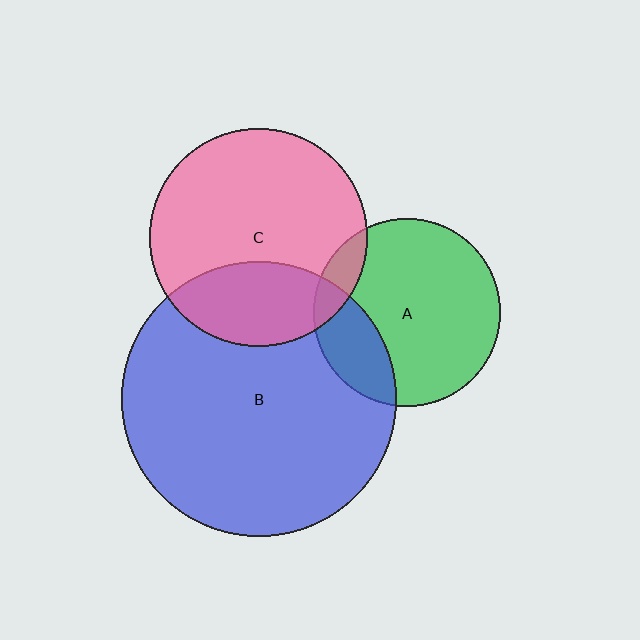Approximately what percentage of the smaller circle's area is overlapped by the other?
Approximately 30%.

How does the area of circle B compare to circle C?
Approximately 1.6 times.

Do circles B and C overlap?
Yes.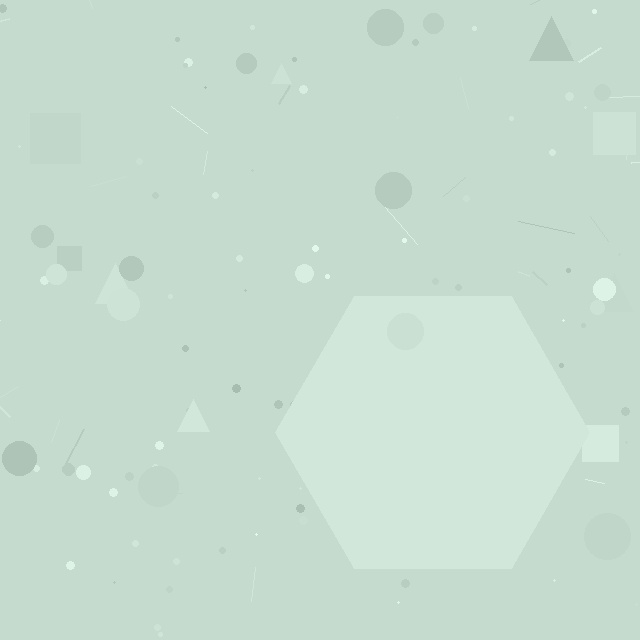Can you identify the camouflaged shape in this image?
The camouflaged shape is a hexagon.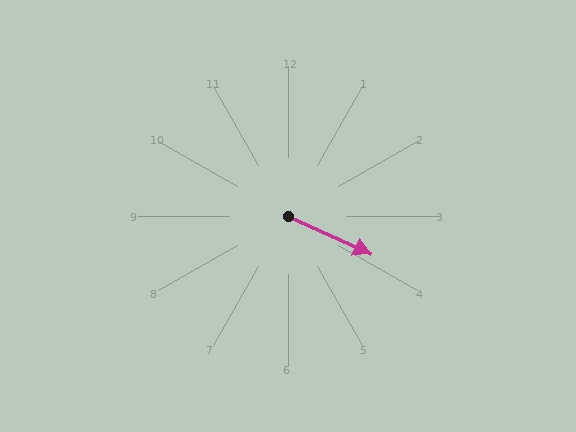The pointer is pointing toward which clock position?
Roughly 4 o'clock.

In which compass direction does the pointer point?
Southeast.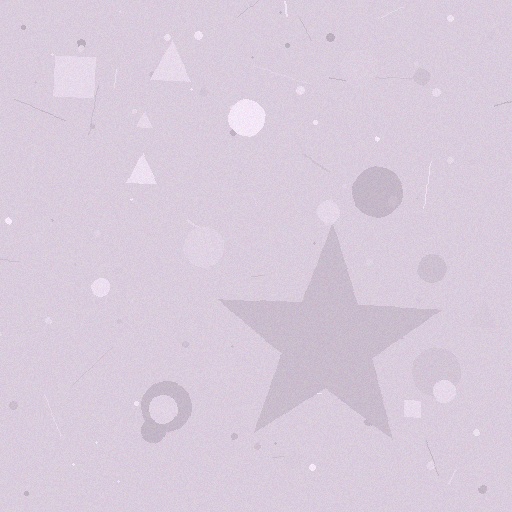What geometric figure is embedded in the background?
A star is embedded in the background.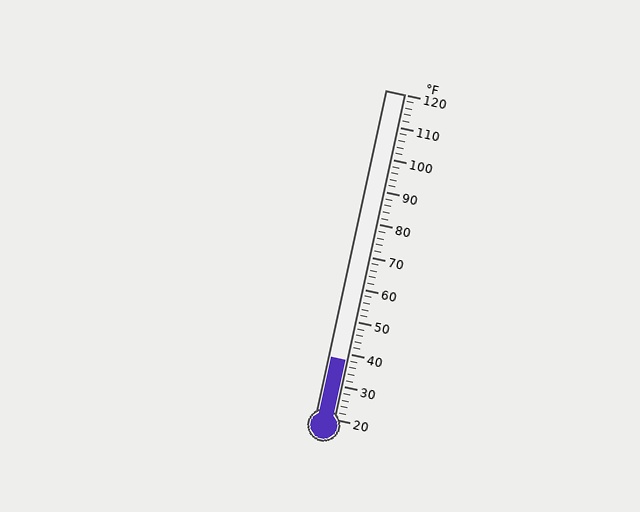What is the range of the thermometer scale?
The thermometer scale ranges from 20°F to 120°F.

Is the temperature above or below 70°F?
The temperature is below 70°F.